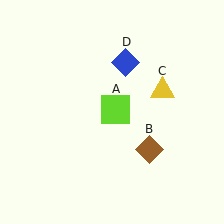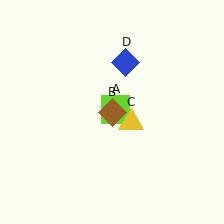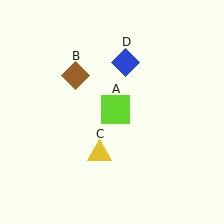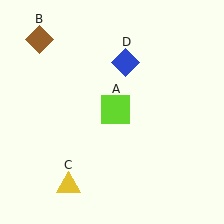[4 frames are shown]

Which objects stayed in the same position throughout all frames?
Lime square (object A) and blue diamond (object D) remained stationary.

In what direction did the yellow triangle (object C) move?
The yellow triangle (object C) moved down and to the left.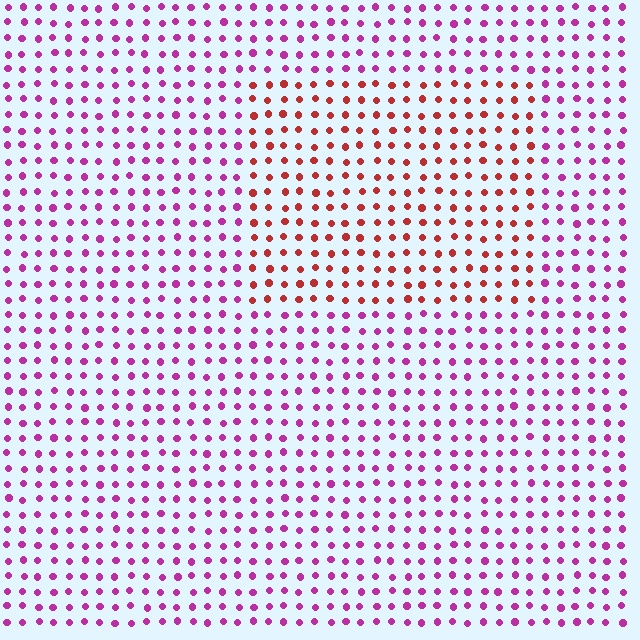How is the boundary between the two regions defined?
The boundary is defined purely by a slight shift in hue (about 49 degrees). Spacing, size, and orientation are identical on both sides.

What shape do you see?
I see a rectangle.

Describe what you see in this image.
The image is filled with small magenta elements in a uniform arrangement. A rectangle-shaped region is visible where the elements are tinted to a slightly different hue, forming a subtle color boundary.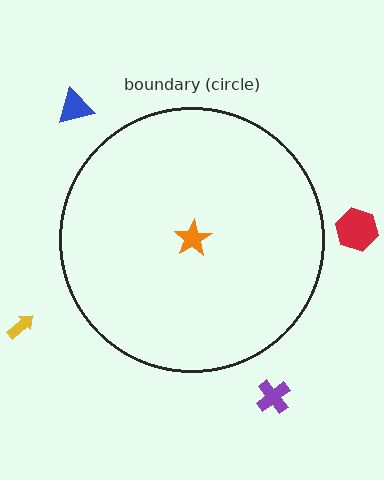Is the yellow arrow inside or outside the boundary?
Outside.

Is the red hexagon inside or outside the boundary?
Outside.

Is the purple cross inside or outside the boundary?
Outside.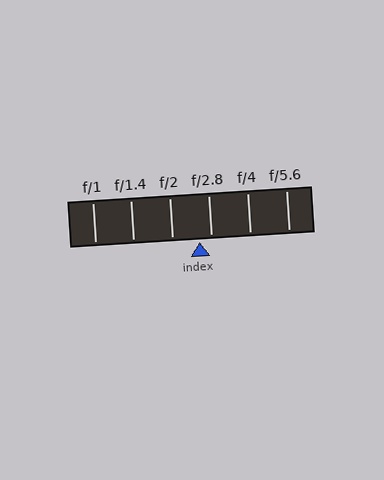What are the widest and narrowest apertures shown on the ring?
The widest aperture shown is f/1 and the narrowest is f/5.6.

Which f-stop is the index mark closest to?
The index mark is closest to f/2.8.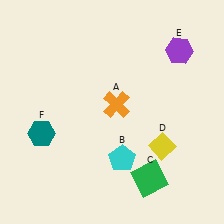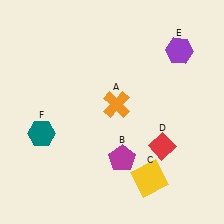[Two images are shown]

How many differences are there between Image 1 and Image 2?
There are 3 differences between the two images.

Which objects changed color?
B changed from cyan to magenta. C changed from green to yellow. D changed from yellow to red.